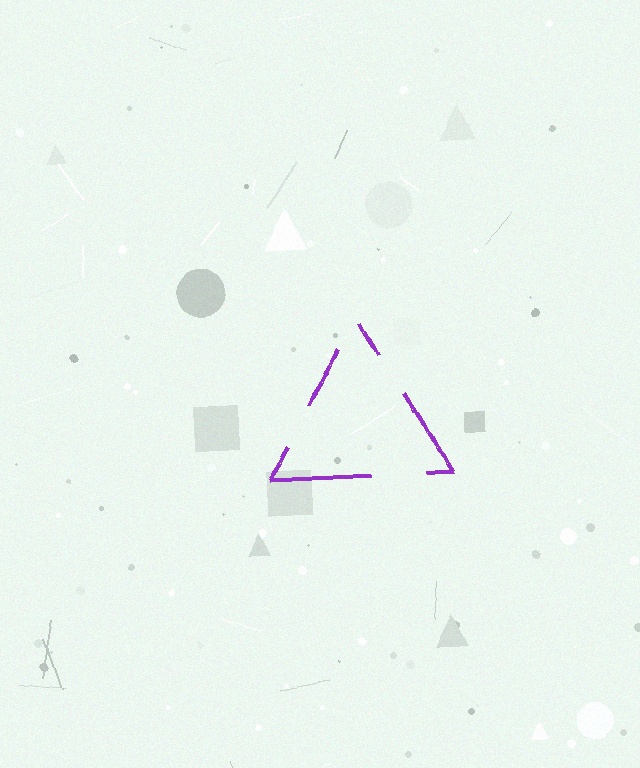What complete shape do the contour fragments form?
The contour fragments form a triangle.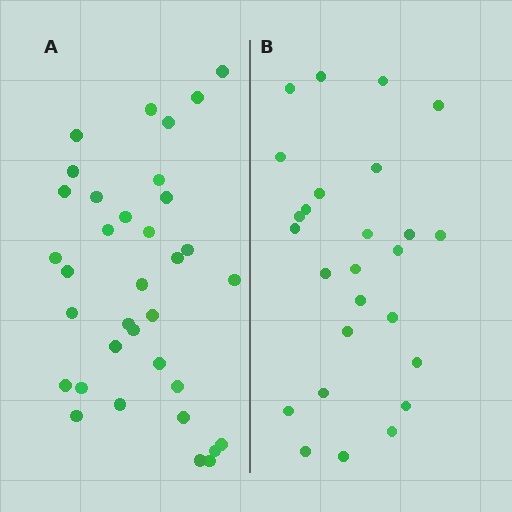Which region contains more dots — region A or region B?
Region A (the left region) has more dots.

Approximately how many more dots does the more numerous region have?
Region A has roughly 8 or so more dots than region B.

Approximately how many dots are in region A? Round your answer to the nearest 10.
About 40 dots. (The exact count is 35, which rounds to 40.)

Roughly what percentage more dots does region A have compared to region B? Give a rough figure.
About 35% more.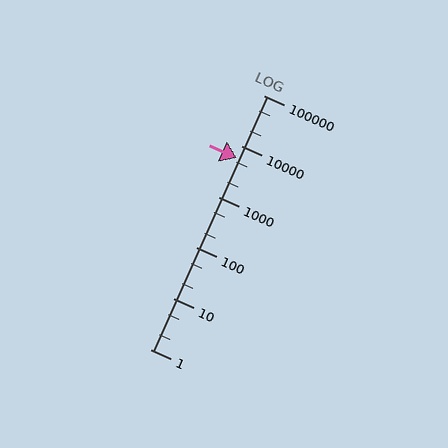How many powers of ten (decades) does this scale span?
The scale spans 5 decades, from 1 to 100000.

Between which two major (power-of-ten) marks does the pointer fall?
The pointer is between 1000 and 10000.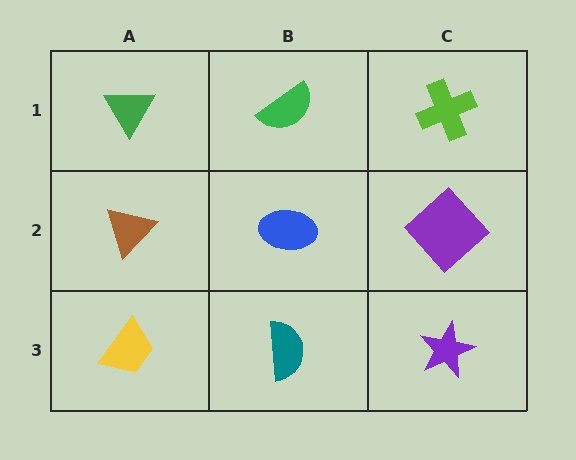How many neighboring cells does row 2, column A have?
3.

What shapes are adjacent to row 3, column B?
A blue ellipse (row 2, column B), a yellow trapezoid (row 3, column A), a purple star (row 3, column C).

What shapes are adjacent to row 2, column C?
A lime cross (row 1, column C), a purple star (row 3, column C), a blue ellipse (row 2, column B).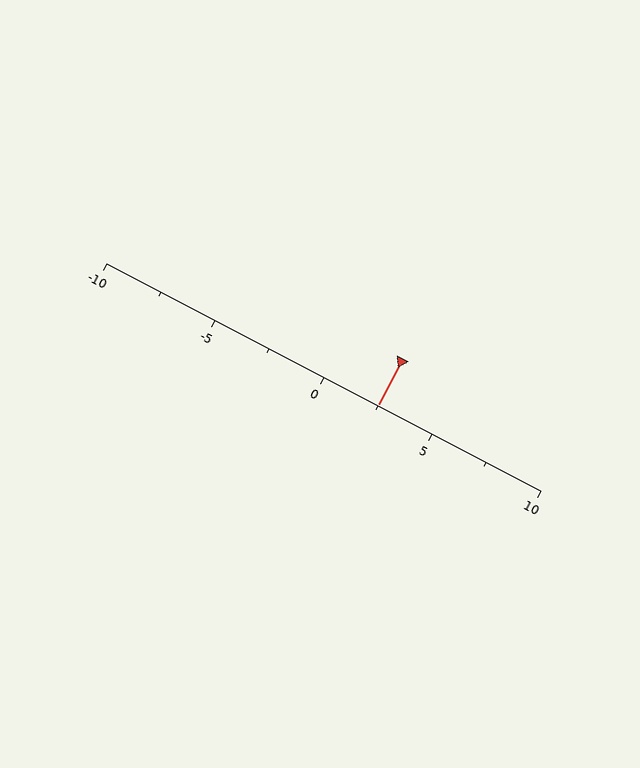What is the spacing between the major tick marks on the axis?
The major ticks are spaced 5 apart.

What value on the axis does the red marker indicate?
The marker indicates approximately 2.5.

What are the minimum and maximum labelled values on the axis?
The axis runs from -10 to 10.